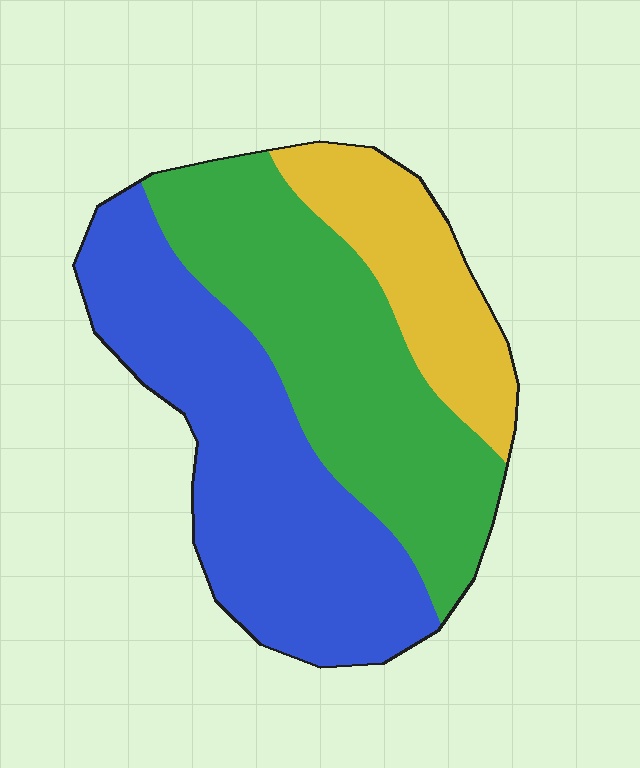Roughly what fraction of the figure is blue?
Blue takes up about two fifths (2/5) of the figure.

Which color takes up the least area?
Yellow, at roughly 20%.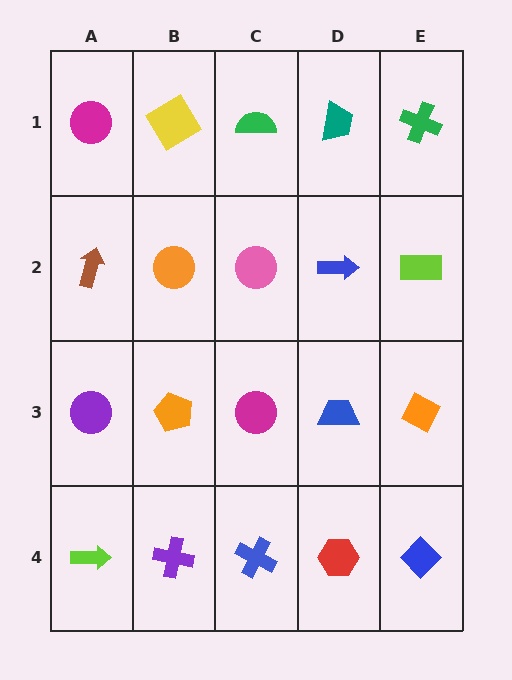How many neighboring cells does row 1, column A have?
2.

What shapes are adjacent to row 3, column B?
An orange circle (row 2, column B), a purple cross (row 4, column B), a purple circle (row 3, column A), a magenta circle (row 3, column C).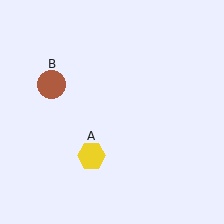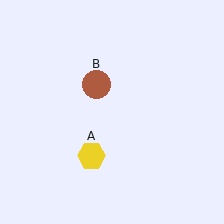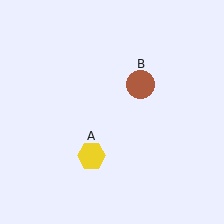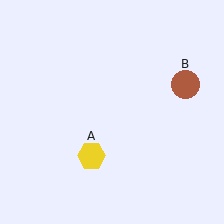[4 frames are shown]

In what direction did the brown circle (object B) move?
The brown circle (object B) moved right.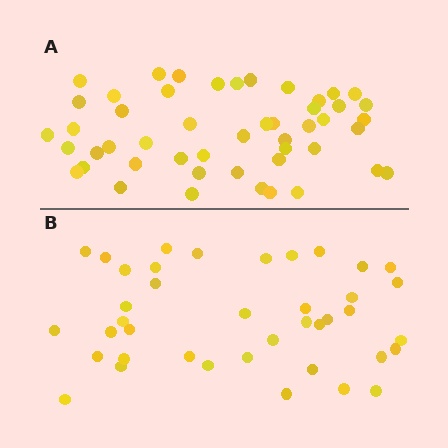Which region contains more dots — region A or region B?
Region A (the top region) has more dots.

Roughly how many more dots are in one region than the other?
Region A has roughly 8 or so more dots than region B.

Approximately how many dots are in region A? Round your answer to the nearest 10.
About 50 dots. (The exact count is 49, which rounds to 50.)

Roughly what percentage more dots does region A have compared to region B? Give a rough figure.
About 20% more.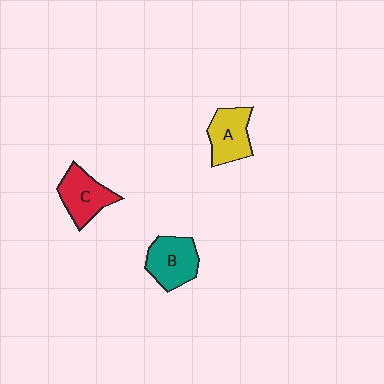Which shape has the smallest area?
Shape A (yellow).